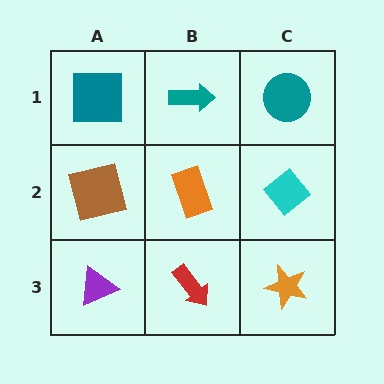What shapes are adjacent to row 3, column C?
A cyan diamond (row 2, column C), a red arrow (row 3, column B).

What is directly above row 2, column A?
A teal square.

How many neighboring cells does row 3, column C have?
2.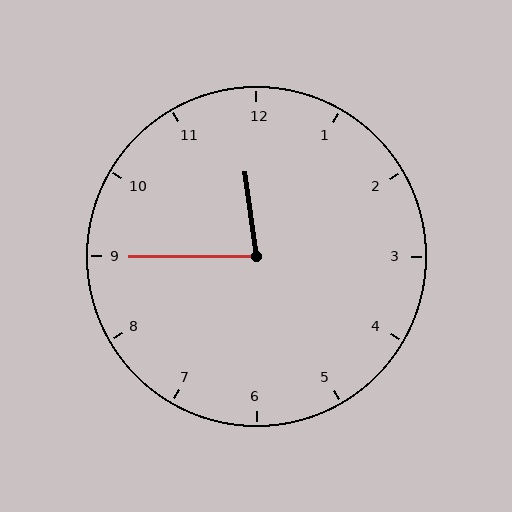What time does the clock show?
11:45.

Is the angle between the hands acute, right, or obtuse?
It is acute.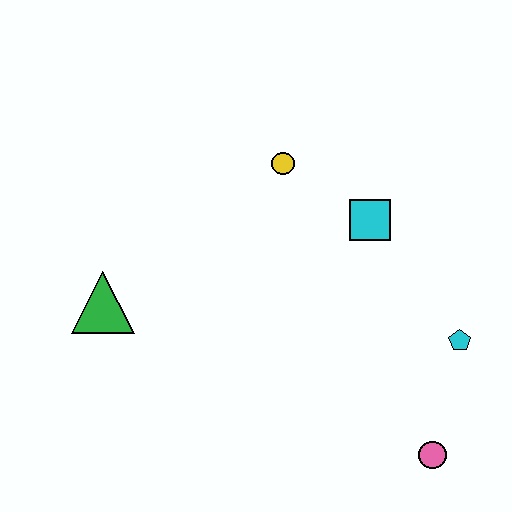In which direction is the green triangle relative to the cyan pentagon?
The green triangle is to the left of the cyan pentagon.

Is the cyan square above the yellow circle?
No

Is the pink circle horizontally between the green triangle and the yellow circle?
No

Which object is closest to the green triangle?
The yellow circle is closest to the green triangle.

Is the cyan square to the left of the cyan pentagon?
Yes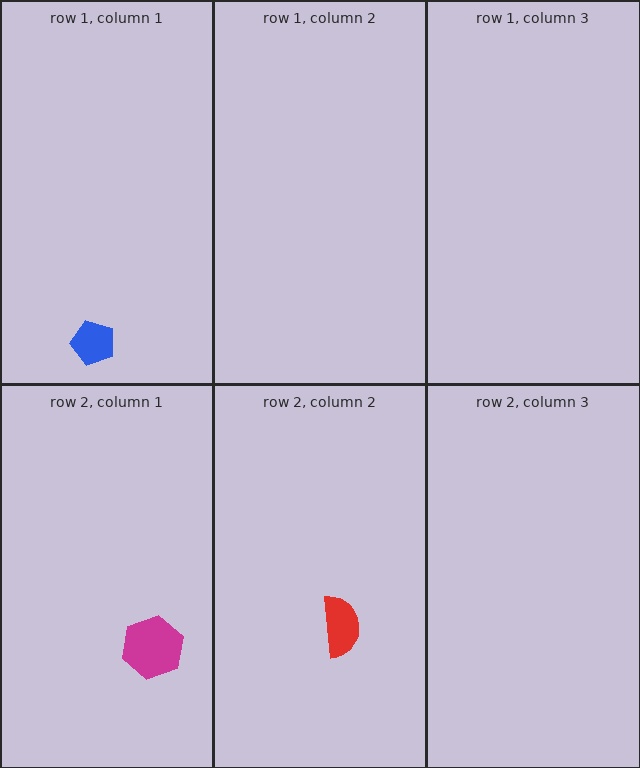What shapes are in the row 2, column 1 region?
The magenta hexagon.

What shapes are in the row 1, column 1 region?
The blue pentagon.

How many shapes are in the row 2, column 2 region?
1.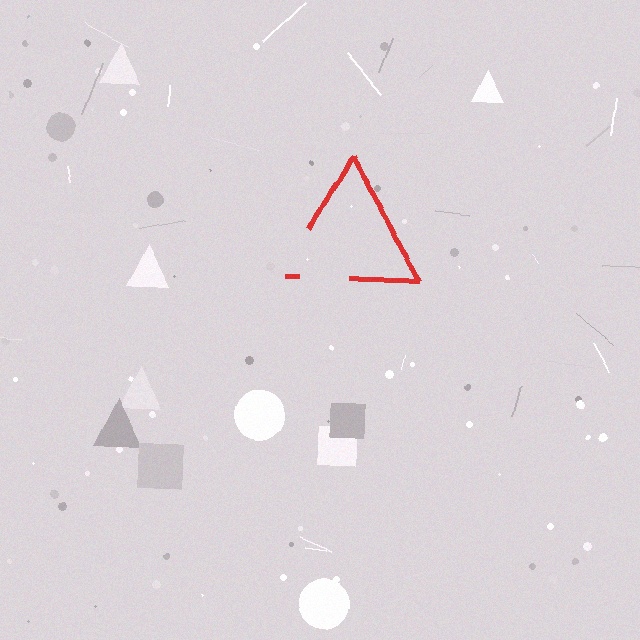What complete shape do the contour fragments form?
The contour fragments form a triangle.